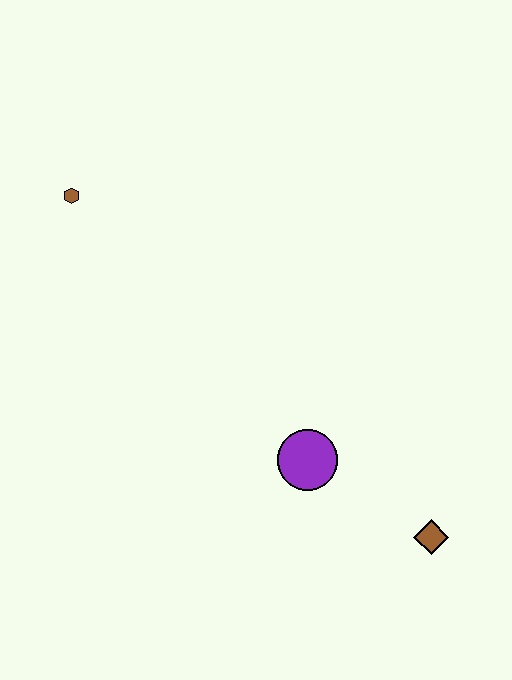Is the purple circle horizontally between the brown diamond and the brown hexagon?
Yes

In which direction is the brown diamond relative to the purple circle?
The brown diamond is to the right of the purple circle.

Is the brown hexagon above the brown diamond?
Yes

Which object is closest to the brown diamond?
The purple circle is closest to the brown diamond.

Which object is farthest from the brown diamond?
The brown hexagon is farthest from the brown diamond.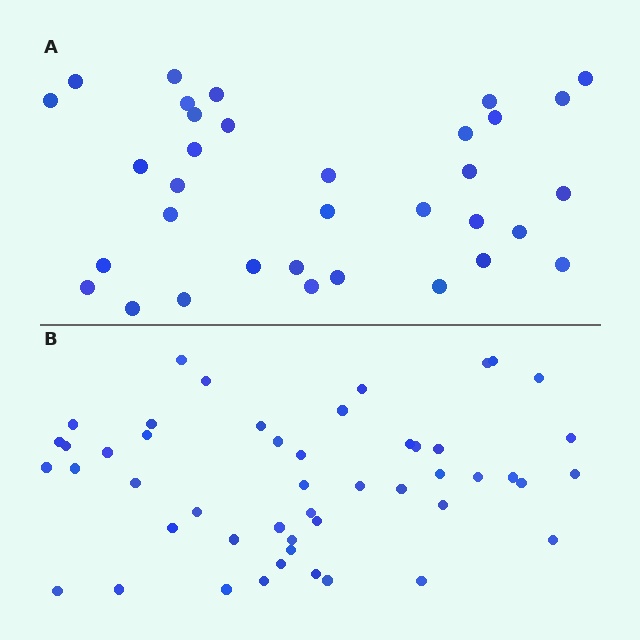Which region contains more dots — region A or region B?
Region B (the bottom region) has more dots.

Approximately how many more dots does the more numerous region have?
Region B has approximately 15 more dots than region A.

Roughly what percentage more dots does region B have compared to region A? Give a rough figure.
About 45% more.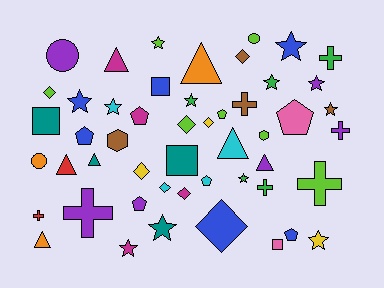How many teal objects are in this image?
There are 4 teal objects.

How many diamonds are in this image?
There are 8 diamonds.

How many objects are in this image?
There are 50 objects.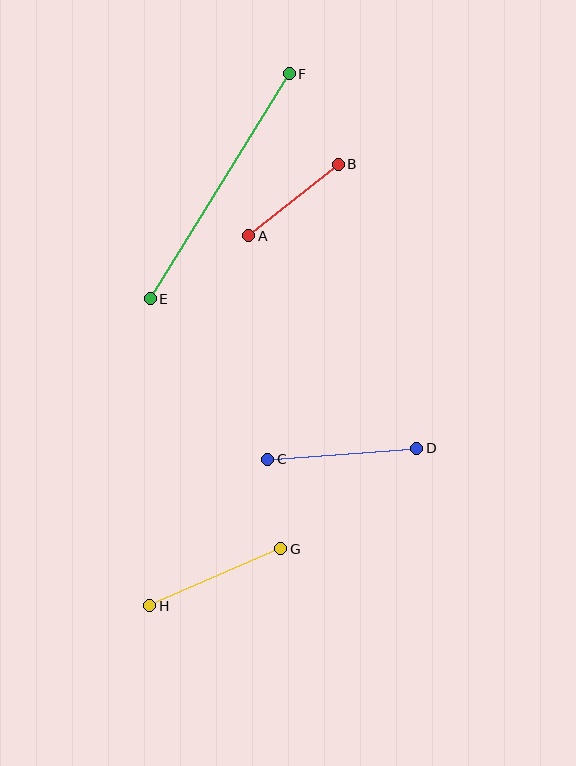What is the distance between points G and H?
The distance is approximately 143 pixels.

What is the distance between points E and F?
The distance is approximately 264 pixels.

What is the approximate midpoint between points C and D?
The midpoint is at approximately (342, 454) pixels.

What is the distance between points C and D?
The distance is approximately 149 pixels.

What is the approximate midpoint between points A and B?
The midpoint is at approximately (294, 200) pixels.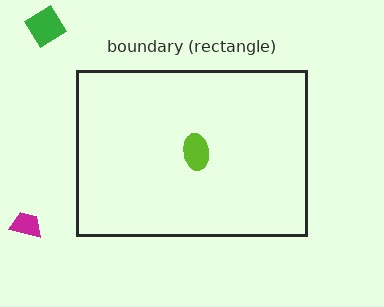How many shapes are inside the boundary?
1 inside, 2 outside.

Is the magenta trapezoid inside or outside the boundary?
Outside.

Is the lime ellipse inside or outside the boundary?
Inside.